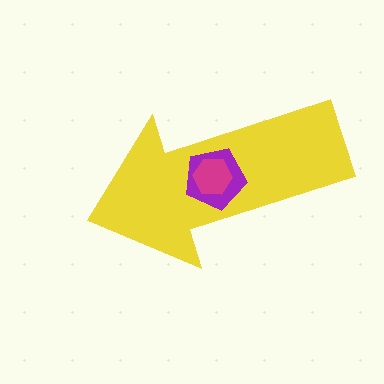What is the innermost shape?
The magenta hexagon.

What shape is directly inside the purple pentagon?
The magenta hexagon.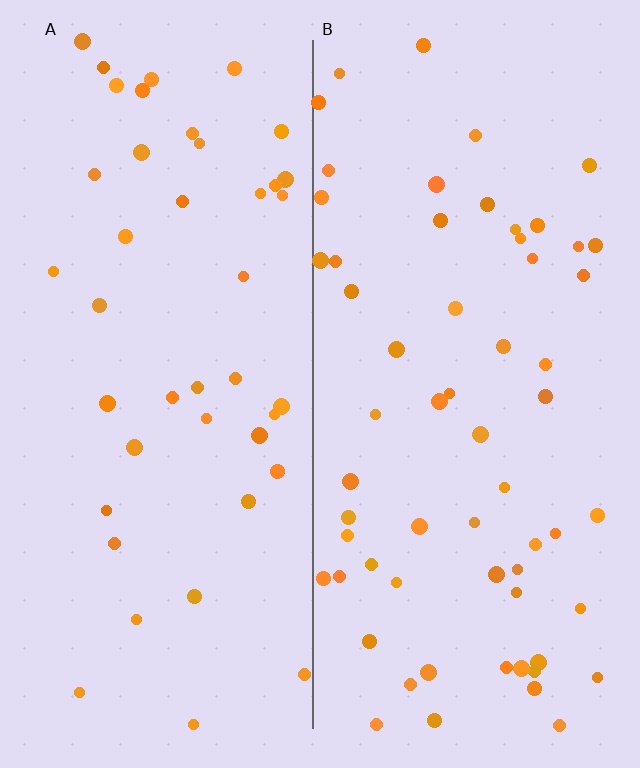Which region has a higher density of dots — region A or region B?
B (the right).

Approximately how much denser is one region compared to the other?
Approximately 1.4× — region B over region A.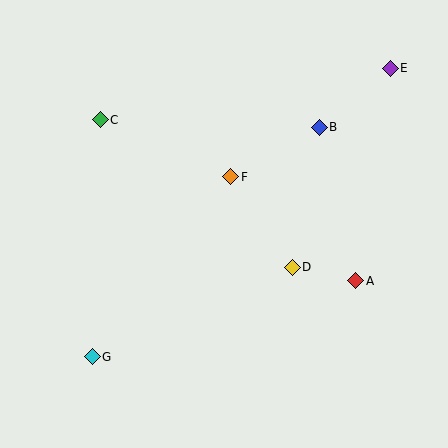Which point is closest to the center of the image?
Point F at (231, 177) is closest to the center.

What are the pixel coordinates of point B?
Point B is at (319, 127).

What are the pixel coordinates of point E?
Point E is at (390, 68).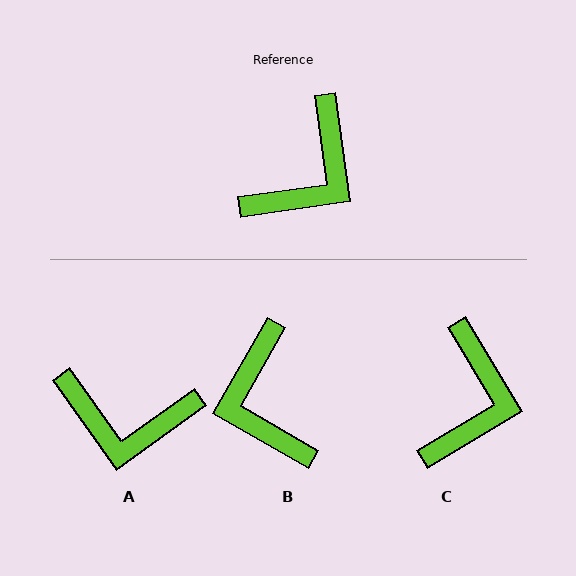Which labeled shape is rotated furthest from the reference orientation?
B, about 128 degrees away.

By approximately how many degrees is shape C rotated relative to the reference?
Approximately 23 degrees counter-clockwise.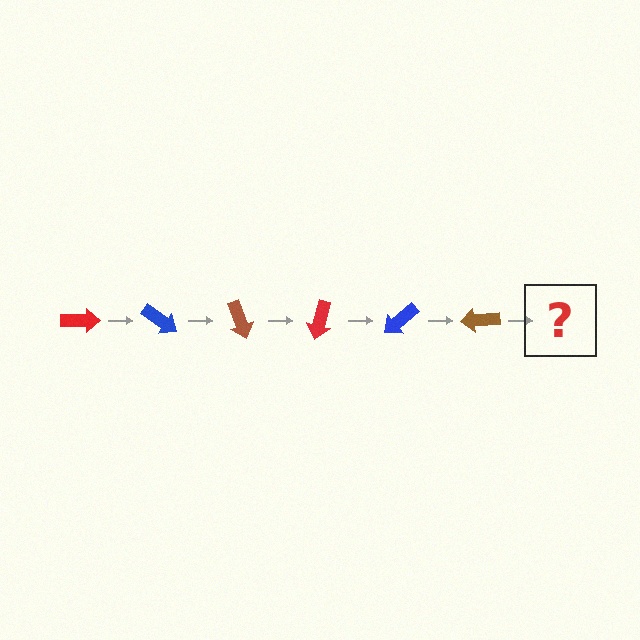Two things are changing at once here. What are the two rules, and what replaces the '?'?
The two rules are that it rotates 35 degrees each step and the color cycles through red, blue, and brown. The '?' should be a red arrow, rotated 210 degrees from the start.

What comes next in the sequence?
The next element should be a red arrow, rotated 210 degrees from the start.